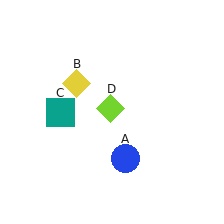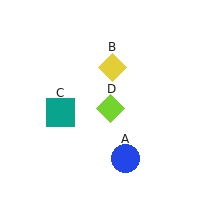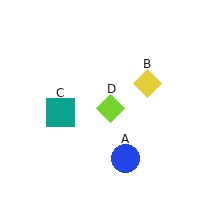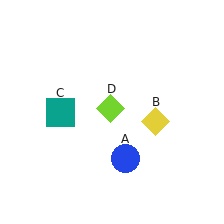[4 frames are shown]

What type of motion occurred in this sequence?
The yellow diamond (object B) rotated clockwise around the center of the scene.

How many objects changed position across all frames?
1 object changed position: yellow diamond (object B).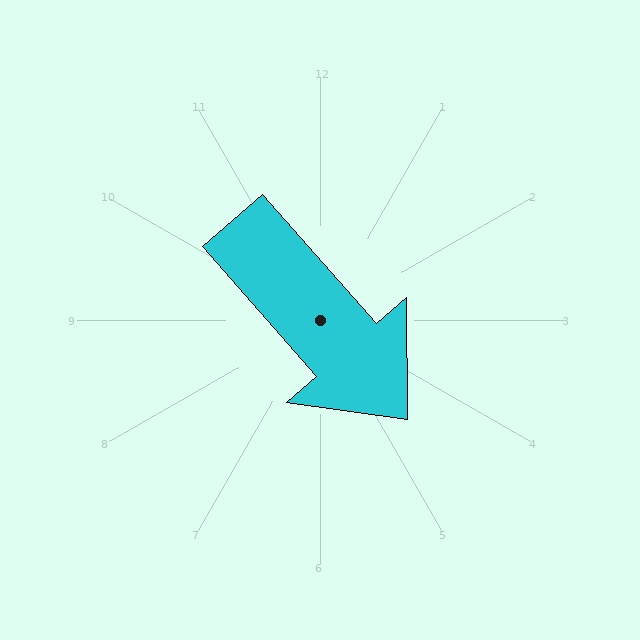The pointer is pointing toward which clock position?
Roughly 5 o'clock.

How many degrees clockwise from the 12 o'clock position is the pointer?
Approximately 139 degrees.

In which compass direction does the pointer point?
Southeast.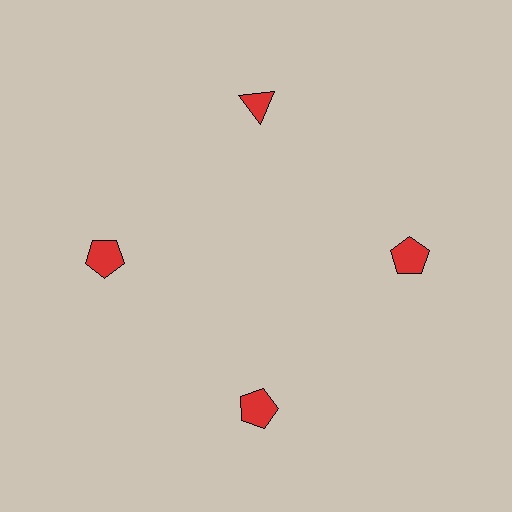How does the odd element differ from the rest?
It has a different shape: triangle instead of pentagon.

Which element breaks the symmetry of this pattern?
The red triangle at roughly the 12 o'clock position breaks the symmetry. All other shapes are red pentagons.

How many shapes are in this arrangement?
There are 4 shapes arranged in a ring pattern.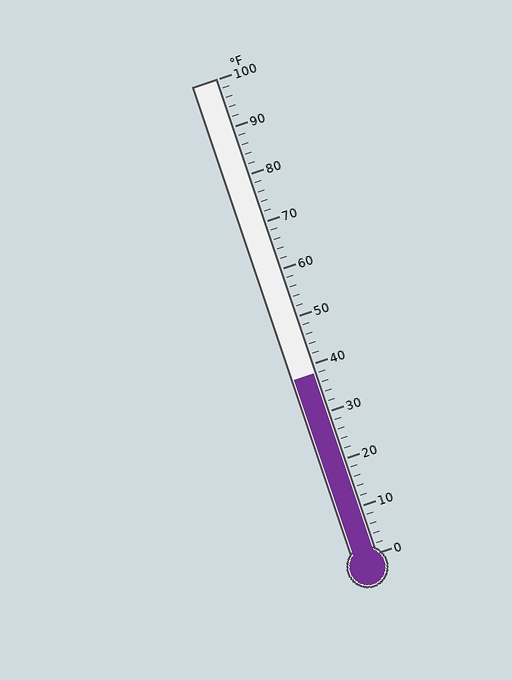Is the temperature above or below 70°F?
The temperature is below 70°F.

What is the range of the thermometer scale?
The thermometer scale ranges from 0°F to 100°F.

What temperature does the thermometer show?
The thermometer shows approximately 38°F.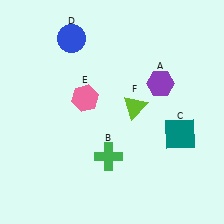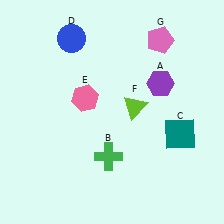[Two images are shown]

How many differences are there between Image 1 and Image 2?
There is 1 difference between the two images.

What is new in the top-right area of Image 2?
A pink pentagon (G) was added in the top-right area of Image 2.